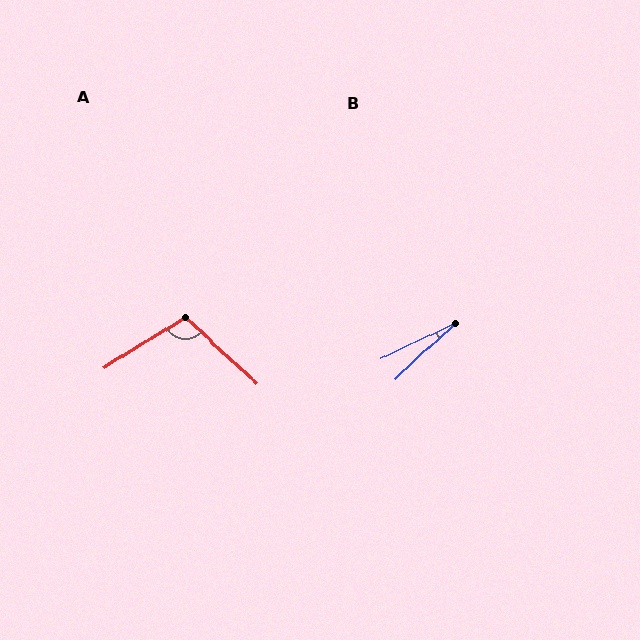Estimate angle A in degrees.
Approximately 105 degrees.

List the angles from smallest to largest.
B (17°), A (105°).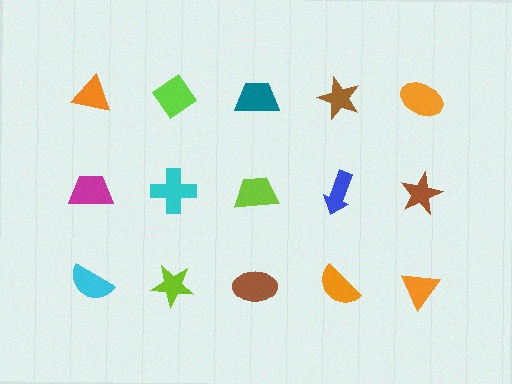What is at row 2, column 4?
A blue arrow.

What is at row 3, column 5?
An orange triangle.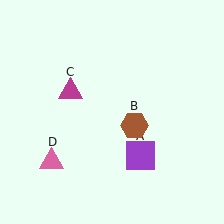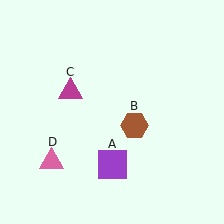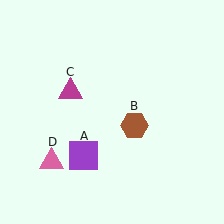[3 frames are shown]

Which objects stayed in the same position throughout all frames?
Brown hexagon (object B) and magenta triangle (object C) and pink triangle (object D) remained stationary.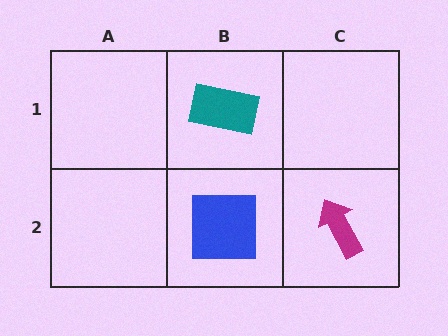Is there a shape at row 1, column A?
No, that cell is empty.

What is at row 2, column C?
A magenta arrow.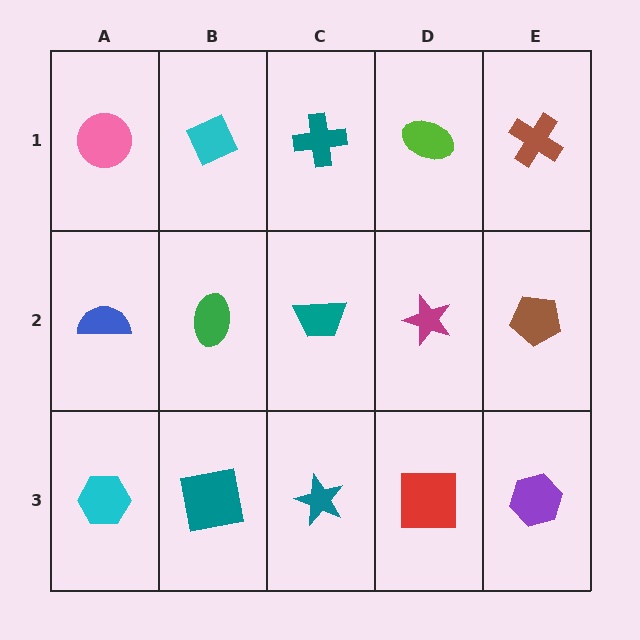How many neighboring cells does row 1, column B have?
3.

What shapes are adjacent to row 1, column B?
A green ellipse (row 2, column B), a pink circle (row 1, column A), a teal cross (row 1, column C).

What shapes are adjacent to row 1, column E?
A brown pentagon (row 2, column E), a lime ellipse (row 1, column D).